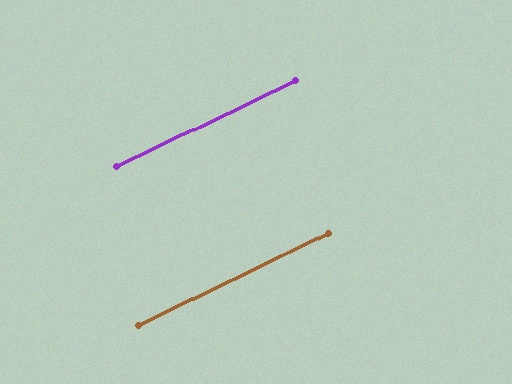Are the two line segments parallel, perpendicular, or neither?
Parallel — their directions differ by only 0.5°.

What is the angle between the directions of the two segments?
Approximately 0 degrees.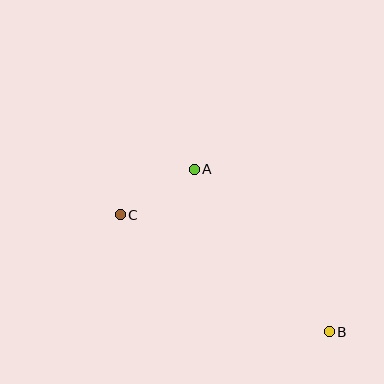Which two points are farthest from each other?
Points B and C are farthest from each other.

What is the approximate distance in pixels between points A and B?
The distance between A and B is approximately 211 pixels.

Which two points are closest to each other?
Points A and C are closest to each other.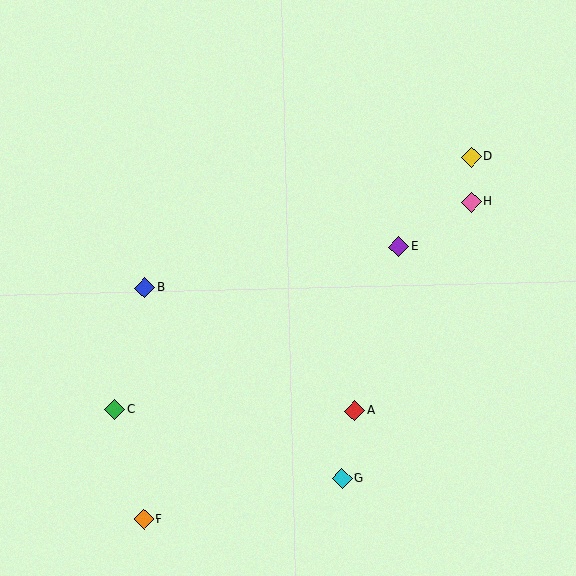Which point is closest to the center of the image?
Point E at (399, 247) is closest to the center.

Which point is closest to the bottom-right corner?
Point G is closest to the bottom-right corner.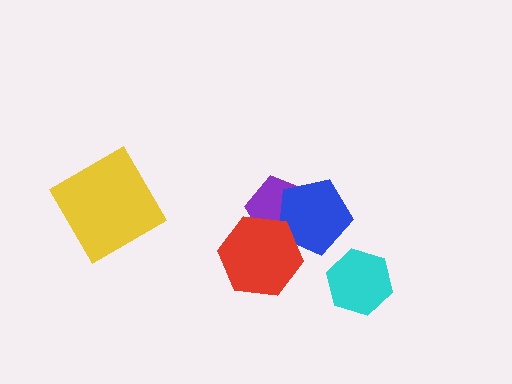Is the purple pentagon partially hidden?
Yes, it is partially covered by another shape.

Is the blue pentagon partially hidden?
Yes, it is partially covered by another shape.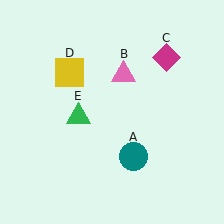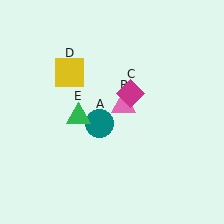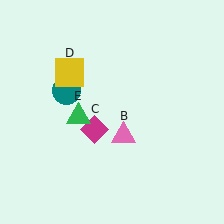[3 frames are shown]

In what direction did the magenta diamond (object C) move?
The magenta diamond (object C) moved down and to the left.